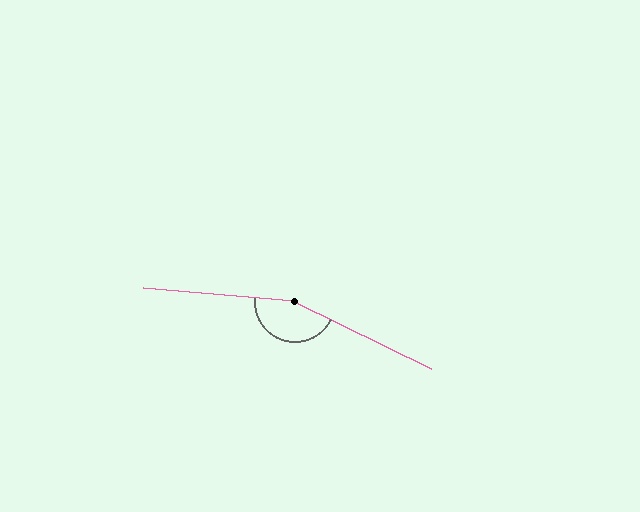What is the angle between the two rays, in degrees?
Approximately 159 degrees.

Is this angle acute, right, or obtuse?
It is obtuse.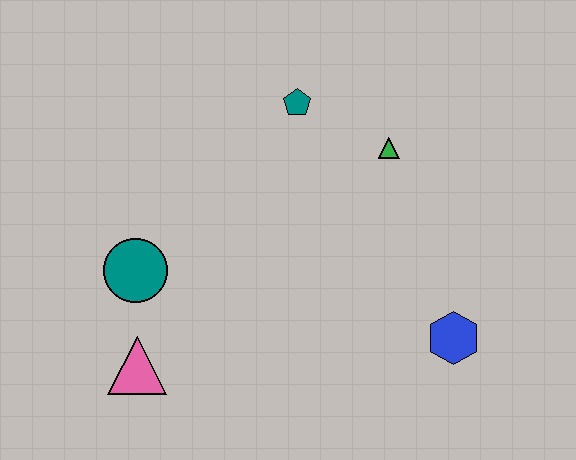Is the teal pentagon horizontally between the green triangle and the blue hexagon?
No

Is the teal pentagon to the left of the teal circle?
No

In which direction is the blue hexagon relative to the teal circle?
The blue hexagon is to the right of the teal circle.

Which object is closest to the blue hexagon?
The green triangle is closest to the blue hexagon.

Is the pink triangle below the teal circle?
Yes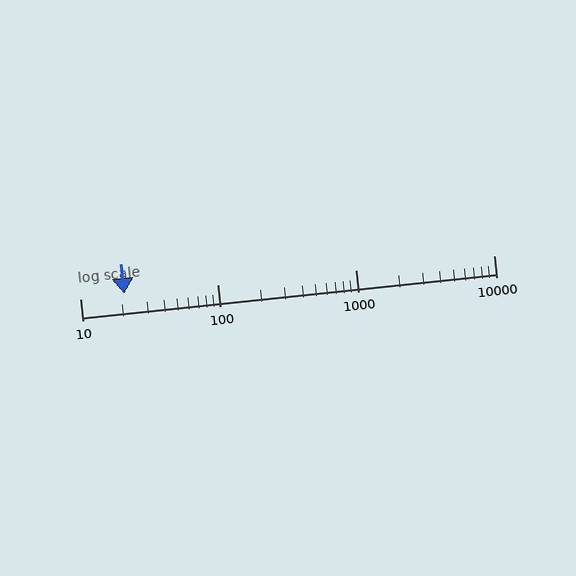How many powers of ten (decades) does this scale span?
The scale spans 3 decades, from 10 to 10000.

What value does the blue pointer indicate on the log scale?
The pointer indicates approximately 21.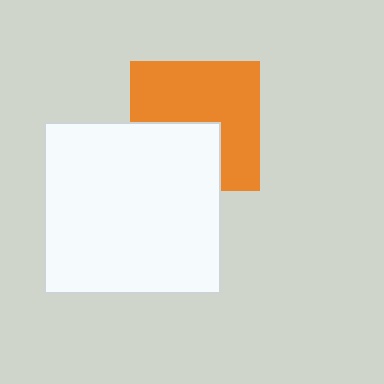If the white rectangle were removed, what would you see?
You would see the complete orange square.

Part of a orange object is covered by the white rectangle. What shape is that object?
It is a square.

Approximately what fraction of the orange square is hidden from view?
Roughly 38% of the orange square is hidden behind the white rectangle.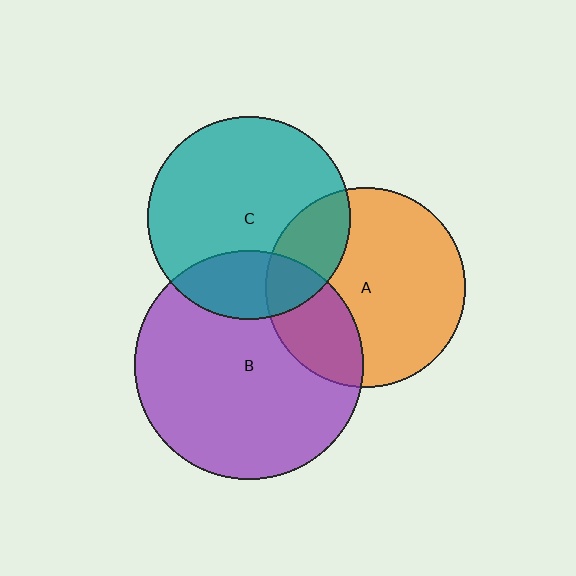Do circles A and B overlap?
Yes.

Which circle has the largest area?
Circle B (purple).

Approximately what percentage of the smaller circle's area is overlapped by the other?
Approximately 25%.